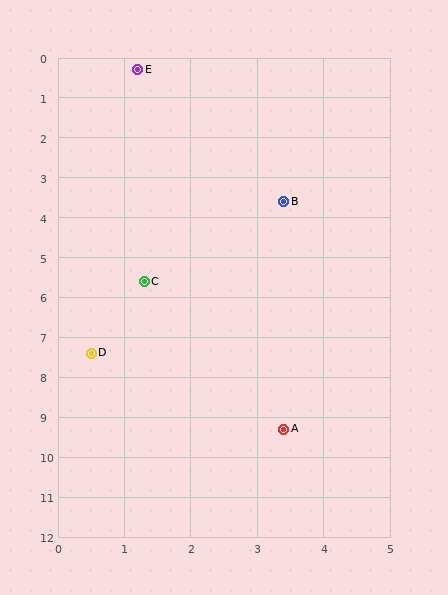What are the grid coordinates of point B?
Point B is at approximately (3.4, 3.6).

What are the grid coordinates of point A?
Point A is at approximately (3.4, 9.3).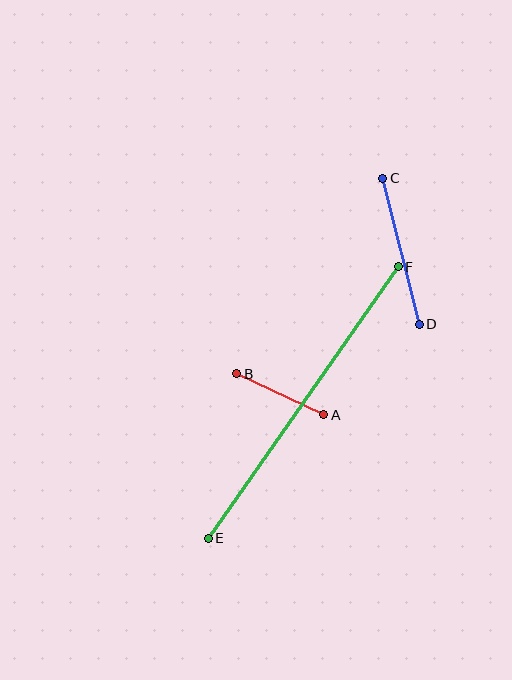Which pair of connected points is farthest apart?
Points E and F are farthest apart.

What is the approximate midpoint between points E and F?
The midpoint is at approximately (303, 403) pixels.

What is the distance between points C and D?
The distance is approximately 150 pixels.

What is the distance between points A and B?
The distance is approximately 96 pixels.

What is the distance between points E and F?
The distance is approximately 331 pixels.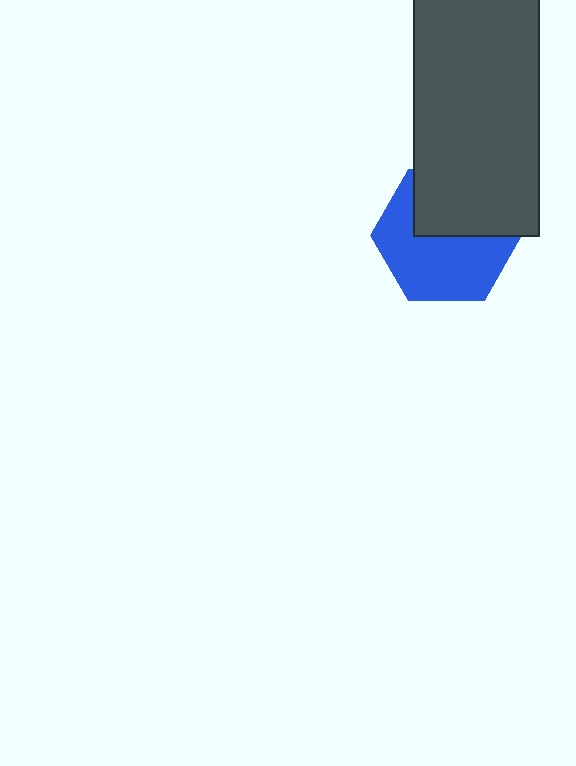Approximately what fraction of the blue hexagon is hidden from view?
Roughly 41% of the blue hexagon is hidden behind the dark gray rectangle.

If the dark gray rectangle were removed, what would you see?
You would see the complete blue hexagon.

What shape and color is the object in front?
The object in front is a dark gray rectangle.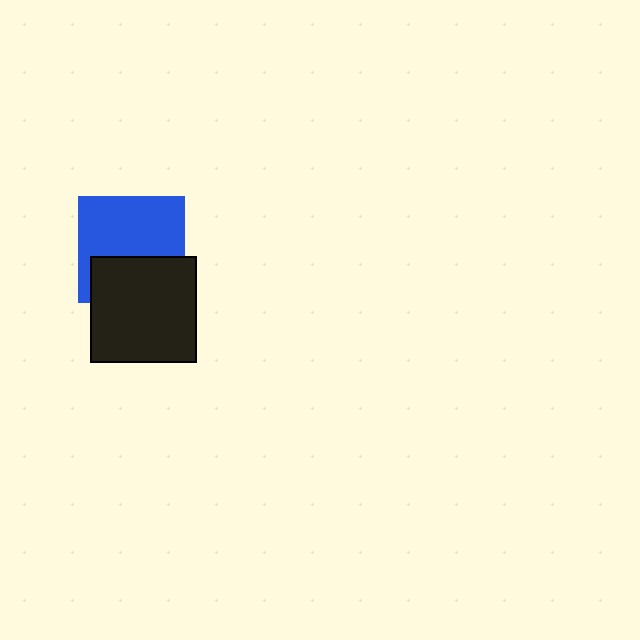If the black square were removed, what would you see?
You would see the complete blue square.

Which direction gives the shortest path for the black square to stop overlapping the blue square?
Moving down gives the shortest separation.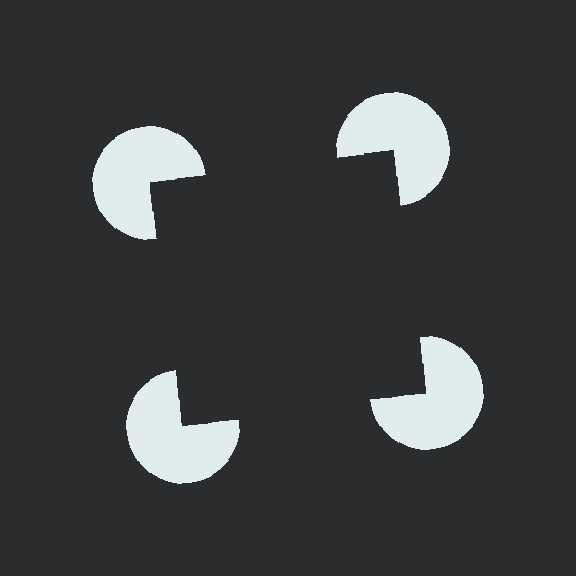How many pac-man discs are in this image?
There are 4 — one at each vertex of the illusory square.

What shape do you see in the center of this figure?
An illusory square — its edges are inferred from the aligned wedge cuts in the pac-man discs, not physically drawn.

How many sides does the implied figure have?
4 sides.